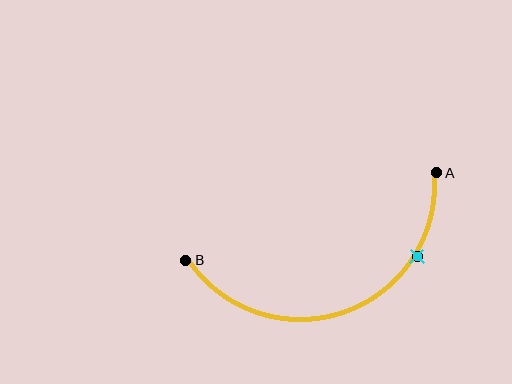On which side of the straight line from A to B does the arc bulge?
The arc bulges below the straight line connecting A and B.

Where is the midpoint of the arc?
The arc midpoint is the point on the curve farthest from the straight line joining A and B. It sits below that line.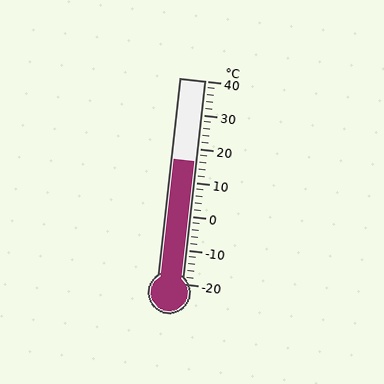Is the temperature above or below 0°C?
The temperature is above 0°C.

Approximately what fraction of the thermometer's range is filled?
The thermometer is filled to approximately 60% of its range.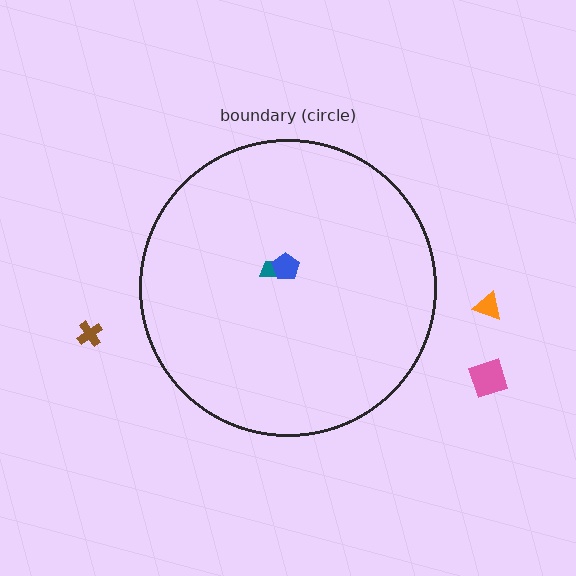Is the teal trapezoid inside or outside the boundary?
Inside.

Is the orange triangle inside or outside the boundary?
Outside.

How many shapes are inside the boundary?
2 inside, 3 outside.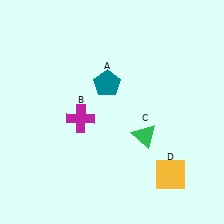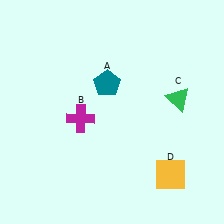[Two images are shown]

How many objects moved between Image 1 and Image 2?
1 object moved between the two images.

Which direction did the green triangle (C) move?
The green triangle (C) moved up.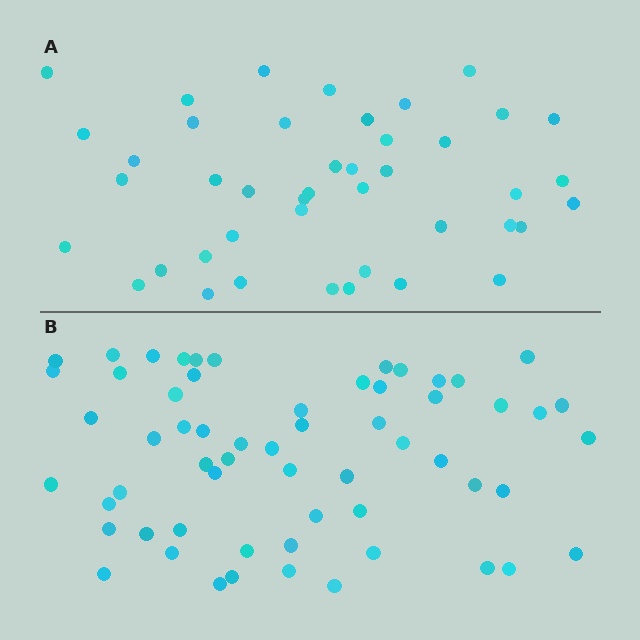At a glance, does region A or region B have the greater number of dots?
Region B (the bottom region) has more dots.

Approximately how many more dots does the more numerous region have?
Region B has approximately 15 more dots than region A.